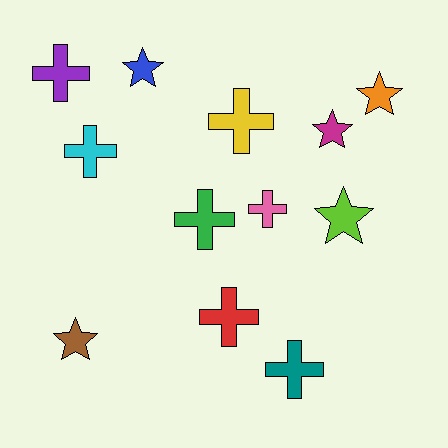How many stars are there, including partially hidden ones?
There are 5 stars.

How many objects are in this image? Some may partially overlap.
There are 12 objects.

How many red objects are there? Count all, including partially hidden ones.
There is 1 red object.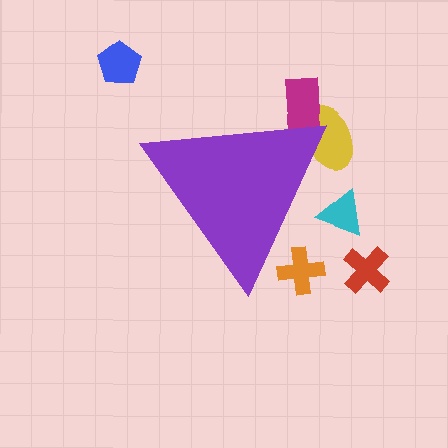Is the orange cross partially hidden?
Yes, the orange cross is partially hidden behind the purple triangle.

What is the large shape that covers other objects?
A purple triangle.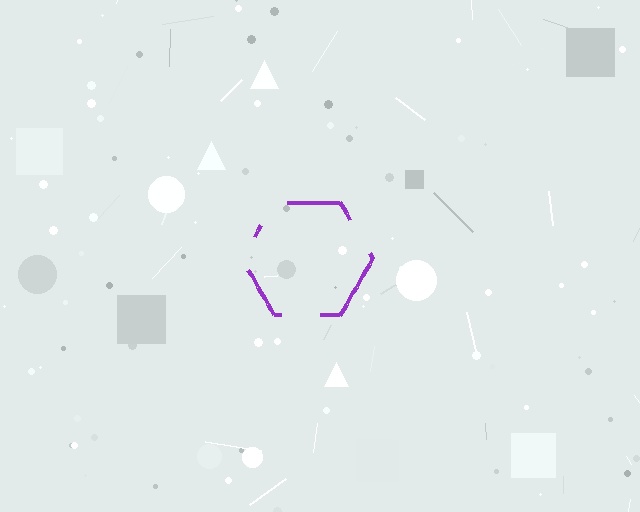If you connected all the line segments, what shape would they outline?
They would outline a hexagon.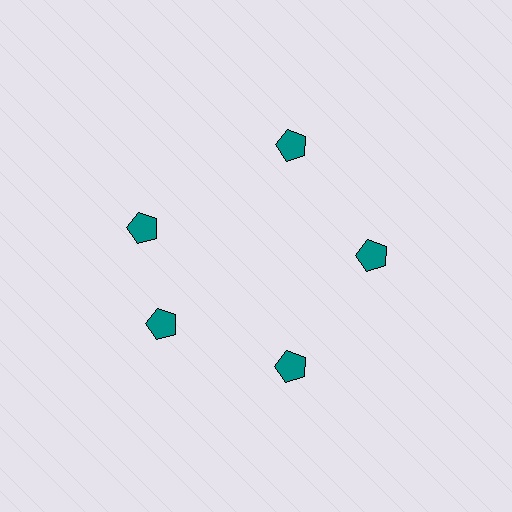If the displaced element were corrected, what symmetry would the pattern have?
It would have 5-fold rotational symmetry — the pattern would map onto itself every 72 degrees.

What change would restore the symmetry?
The symmetry would be restored by rotating it back into even spacing with its neighbors so that all 5 pentagons sit at equal angles and equal distance from the center.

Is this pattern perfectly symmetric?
No. The 5 teal pentagons are arranged in a ring, but one element near the 10 o'clock position is rotated out of alignment along the ring, breaking the 5-fold rotational symmetry.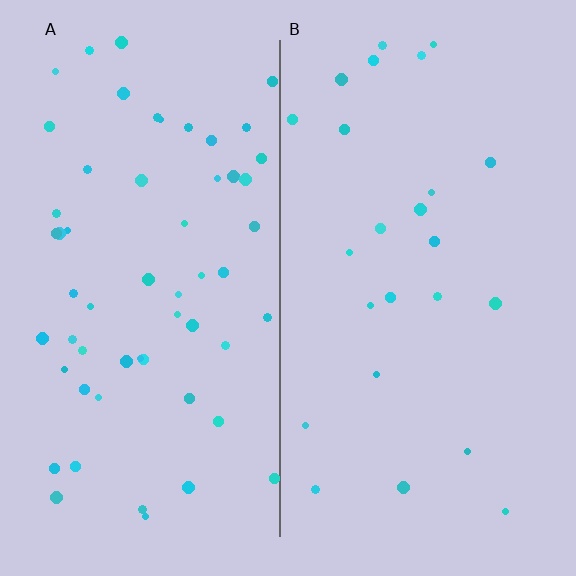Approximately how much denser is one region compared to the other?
Approximately 2.4× — region A over region B.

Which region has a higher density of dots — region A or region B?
A (the left).